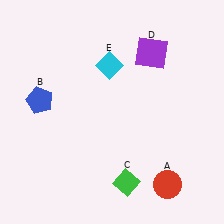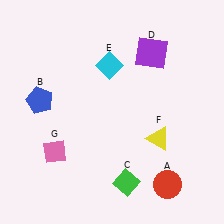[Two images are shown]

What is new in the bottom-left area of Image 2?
A pink diamond (G) was added in the bottom-left area of Image 2.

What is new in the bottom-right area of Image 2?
A yellow triangle (F) was added in the bottom-right area of Image 2.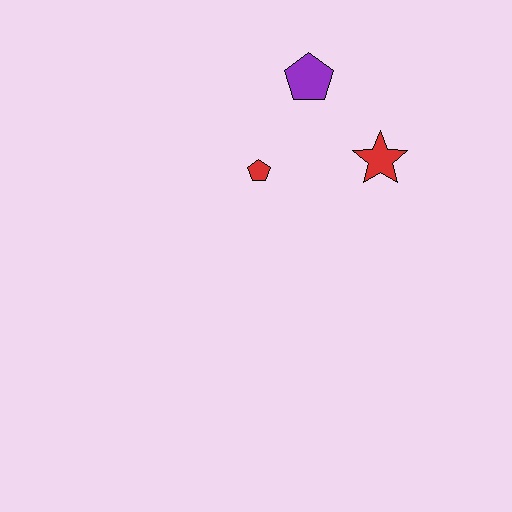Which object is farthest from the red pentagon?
The red star is farthest from the red pentagon.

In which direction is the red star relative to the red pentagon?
The red star is to the right of the red pentagon.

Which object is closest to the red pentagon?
The purple pentagon is closest to the red pentagon.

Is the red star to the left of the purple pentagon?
No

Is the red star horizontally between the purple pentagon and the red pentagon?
No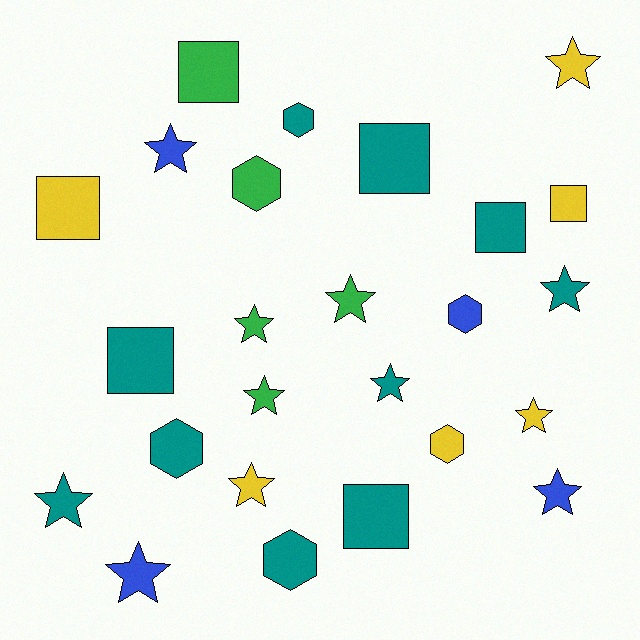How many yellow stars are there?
There are 3 yellow stars.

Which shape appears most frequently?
Star, with 12 objects.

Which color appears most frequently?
Teal, with 10 objects.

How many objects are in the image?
There are 25 objects.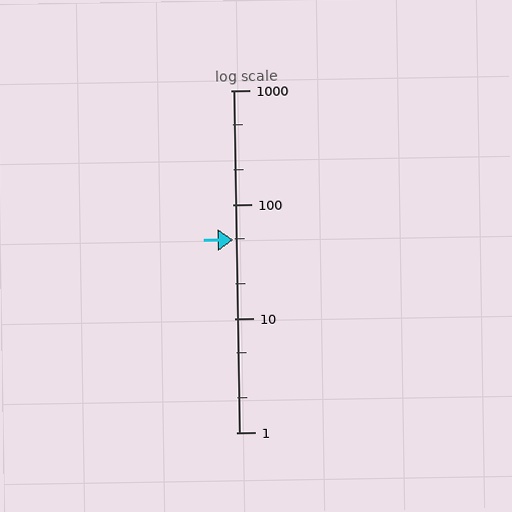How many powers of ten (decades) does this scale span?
The scale spans 3 decades, from 1 to 1000.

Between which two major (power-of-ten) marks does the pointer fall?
The pointer is between 10 and 100.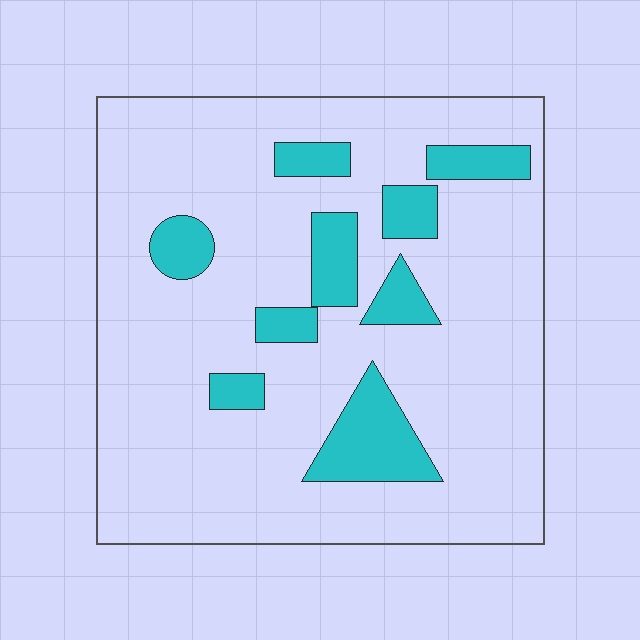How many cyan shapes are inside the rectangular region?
9.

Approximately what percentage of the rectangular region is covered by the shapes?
Approximately 15%.